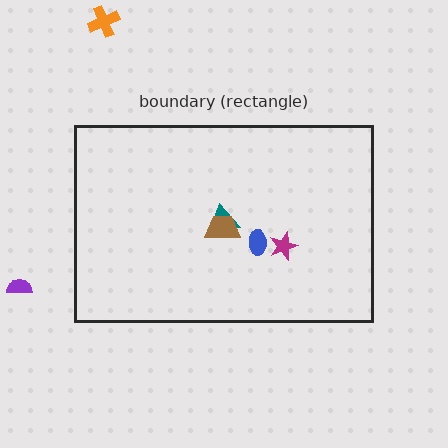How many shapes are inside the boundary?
4 inside, 2 outside.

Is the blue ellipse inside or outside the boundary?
Inside.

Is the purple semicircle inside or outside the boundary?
Outside.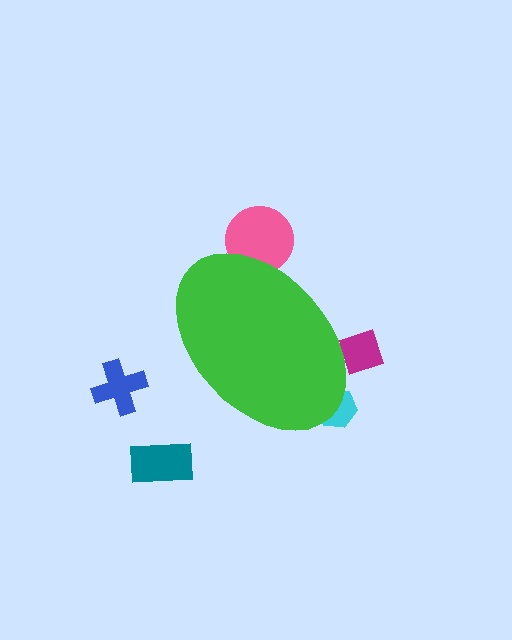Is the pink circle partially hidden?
Yes, the pink circle is partially hidden behind the green ellipse.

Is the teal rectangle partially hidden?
No, the teal rectangle is fully visible.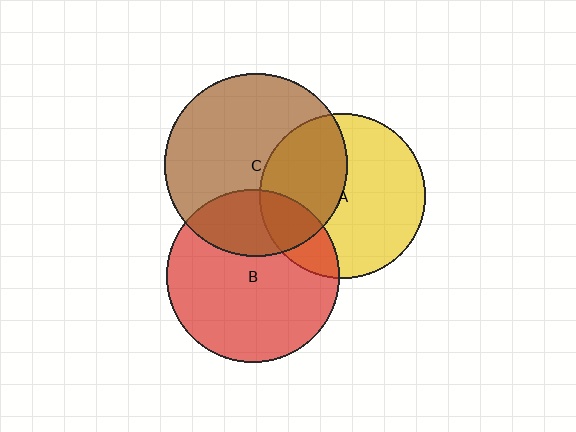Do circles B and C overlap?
Yes.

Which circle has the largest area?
Circle C (brown).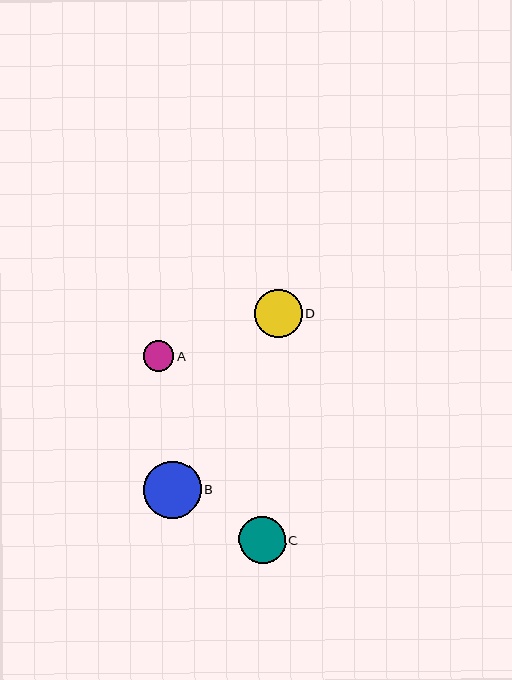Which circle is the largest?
Circle B is the largest with a size of approximately 58 pixels.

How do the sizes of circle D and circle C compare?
Circle D and circle C are approximately the same size.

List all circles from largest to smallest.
From largest to smallest: B, D, C, A.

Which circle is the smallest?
Circle A is the smallest with a size of approximately 31 pixels.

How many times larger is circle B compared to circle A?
Circle B is approximately 1.9 times the size of circle A.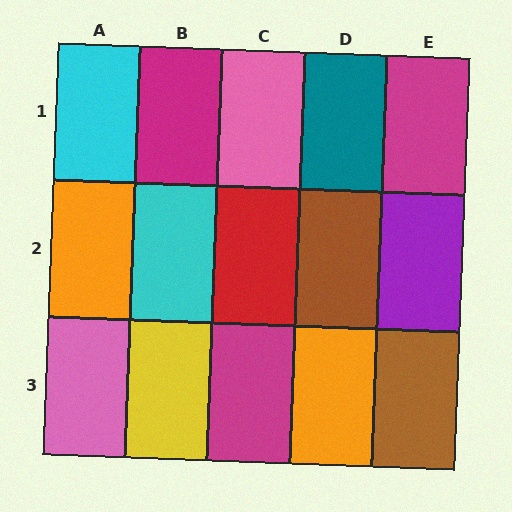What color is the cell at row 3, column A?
Pink.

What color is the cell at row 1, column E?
Magenta.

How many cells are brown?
2 cells are brown.